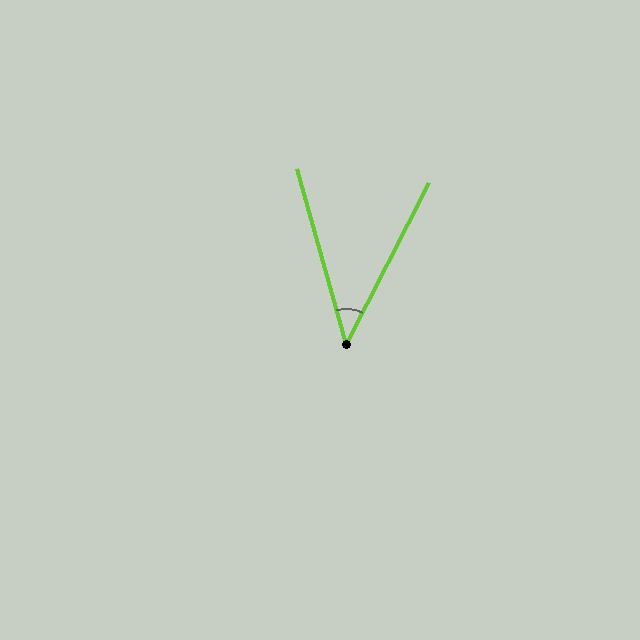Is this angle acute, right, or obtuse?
It is acute.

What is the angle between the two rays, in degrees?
Approximately 43 degrees.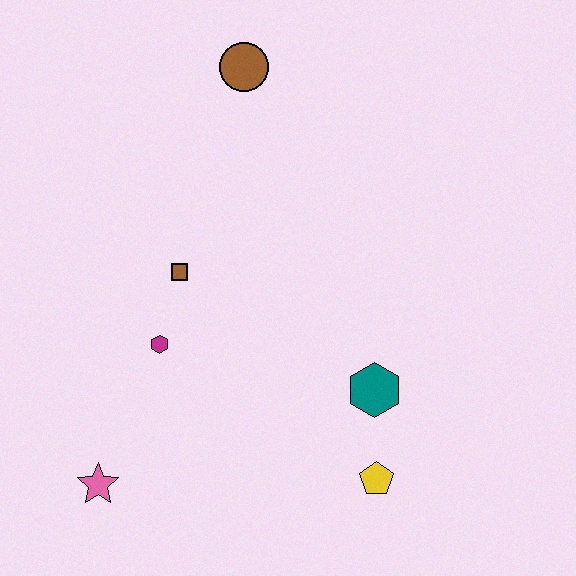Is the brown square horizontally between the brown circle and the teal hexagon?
No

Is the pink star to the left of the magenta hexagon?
Yes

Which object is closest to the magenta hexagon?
The brown square is closest to the magenta hexagon.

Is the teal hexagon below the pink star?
No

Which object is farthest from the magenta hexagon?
The brown circle is farthest from the magenta hexagon.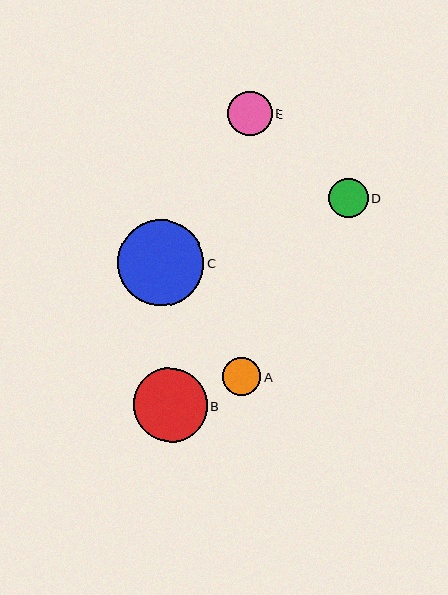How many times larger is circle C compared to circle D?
Circle C is approximately 2.2 times the size of circle D.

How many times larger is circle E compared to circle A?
Circle E is approximately 1.2 times the size of circle A.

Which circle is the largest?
Circle C is the largest with a size of approximately 86 pixels.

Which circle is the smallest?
Circle A is the smallest with a size of approximately 38 pixels.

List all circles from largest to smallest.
From largest to smallest: C, B, E, D, A.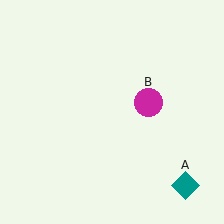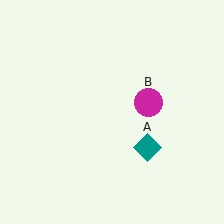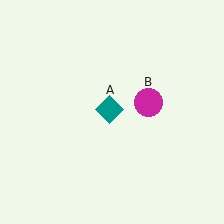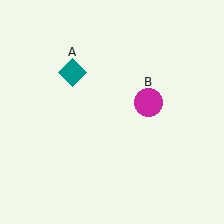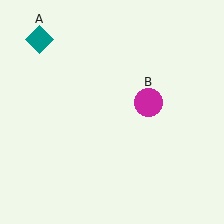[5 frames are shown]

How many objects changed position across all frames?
1 object changed position: teal diamond (object A).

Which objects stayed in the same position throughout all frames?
Magenta circle (object B) remained stationary.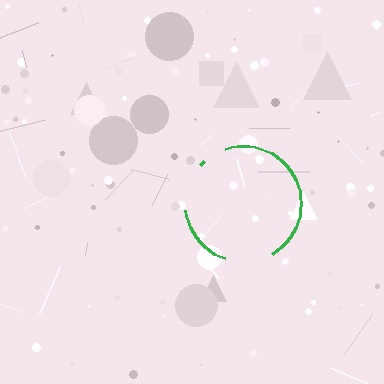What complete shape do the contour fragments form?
The contour fragments form a circle.